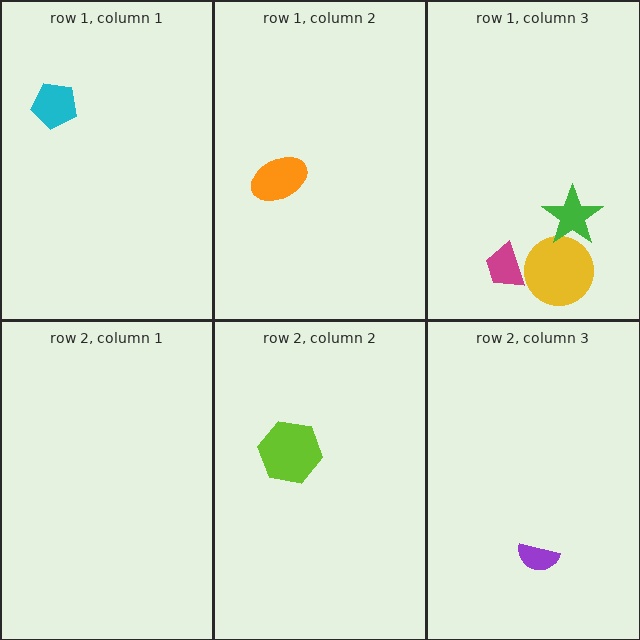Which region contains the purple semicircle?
The row 2, column 3 region.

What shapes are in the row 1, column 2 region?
The orange ellipse.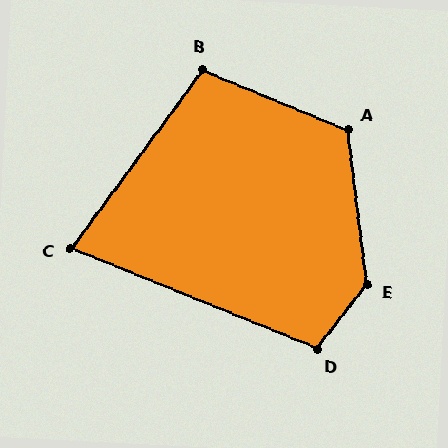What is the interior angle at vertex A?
Approximately 119 degrees (obtuse).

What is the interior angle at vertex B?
Approximately 104 degrees (obtuse).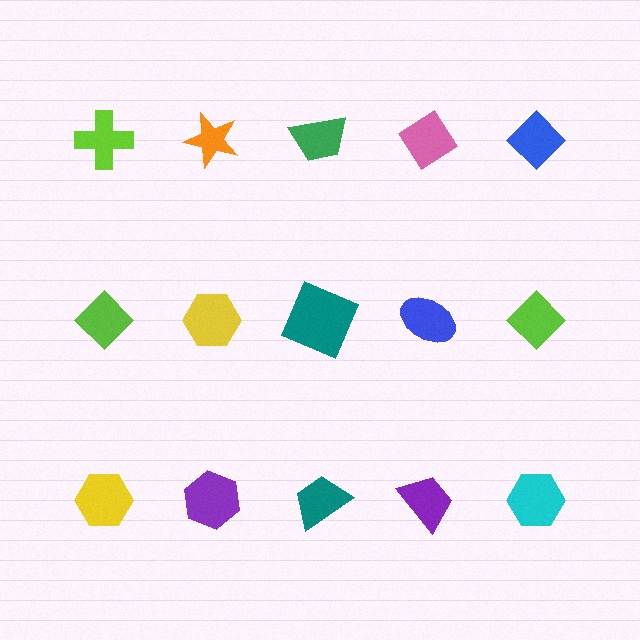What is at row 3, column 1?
A yellow hexagon.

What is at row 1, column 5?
A blue diamond.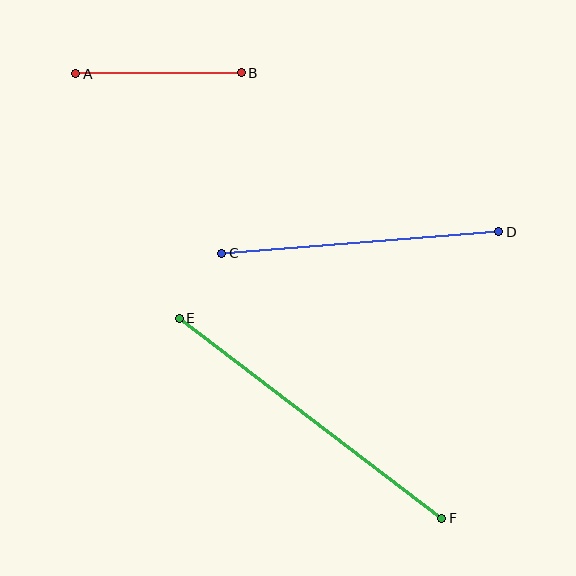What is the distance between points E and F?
The distance is approximately 330 pixels.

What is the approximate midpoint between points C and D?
The midpoint is at approximately (360, 243) pixels.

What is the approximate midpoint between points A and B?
The midpoint is at approximately (158, 73) pixels.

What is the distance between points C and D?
The distance is approximately 278 pixels.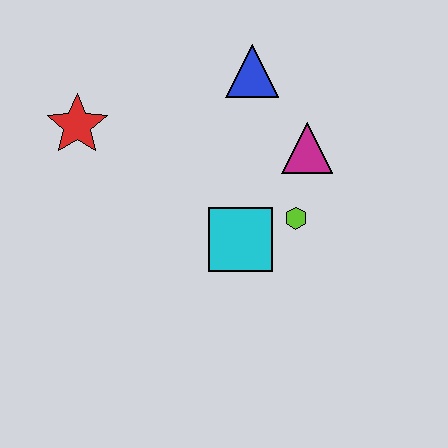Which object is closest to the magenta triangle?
The lime hexagon is closest to the magenta triangle.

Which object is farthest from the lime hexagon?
The red star is farthest from the lime hexagon.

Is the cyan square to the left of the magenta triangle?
Yes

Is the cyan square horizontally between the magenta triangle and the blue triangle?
No